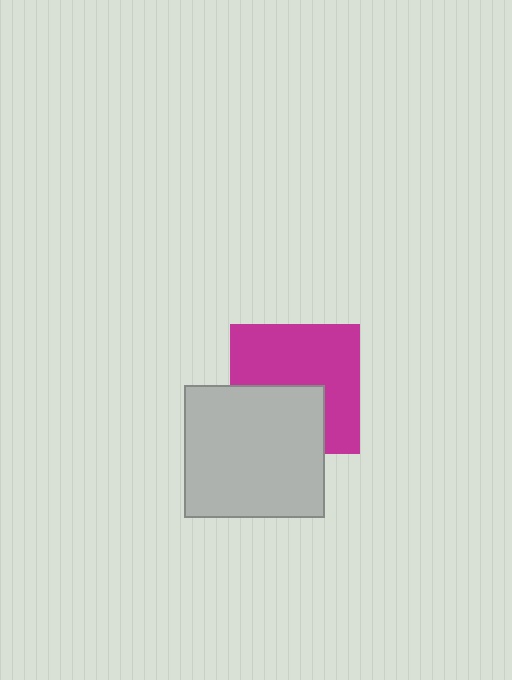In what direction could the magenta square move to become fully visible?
The magenta square could move up. That would shift it out from behind the light gray rectangle entirely.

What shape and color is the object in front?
The object in front is a light gray rectangle.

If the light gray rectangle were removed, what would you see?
You would see the complete magenta square.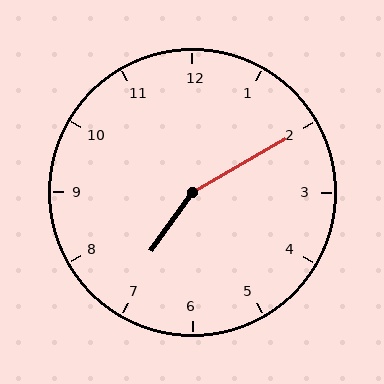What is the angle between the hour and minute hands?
Approximately 155 degrees.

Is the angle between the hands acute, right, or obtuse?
It is obtuse.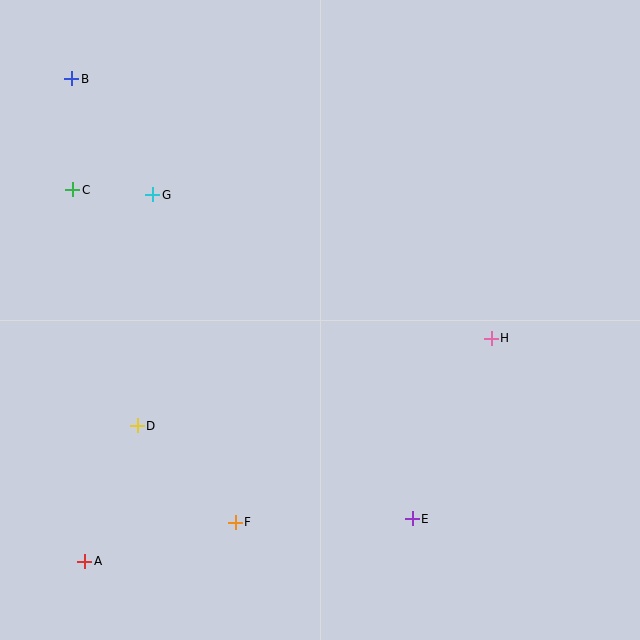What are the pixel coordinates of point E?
Point E is at (412, 519).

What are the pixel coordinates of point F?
Point F is at (235, 522).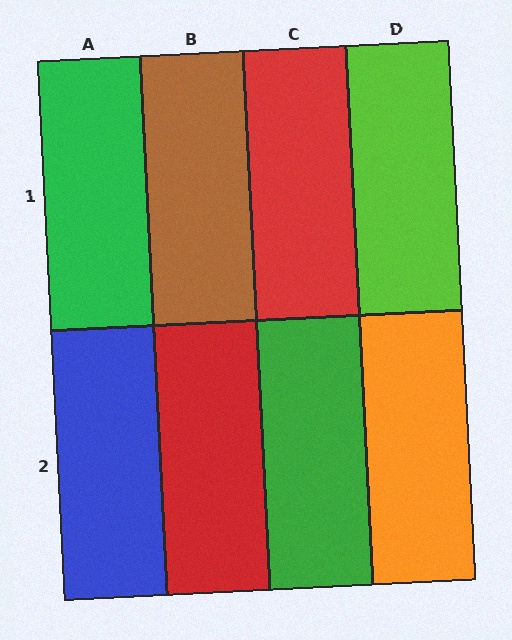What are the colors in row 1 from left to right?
Green, brown, red, lime.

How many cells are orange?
1 cell is orange.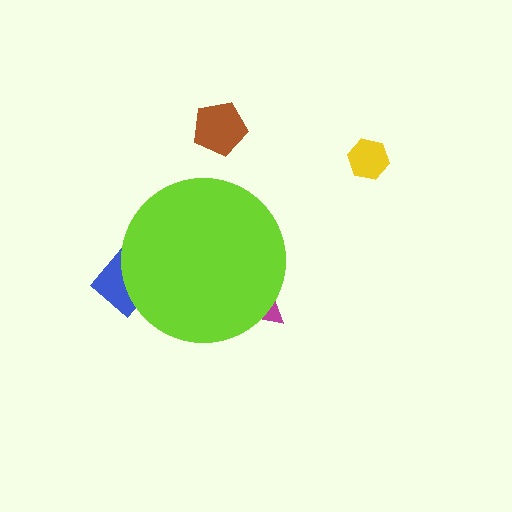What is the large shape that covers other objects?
A lime circle.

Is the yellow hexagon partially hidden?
No, the yellow hexagon is fully visible.